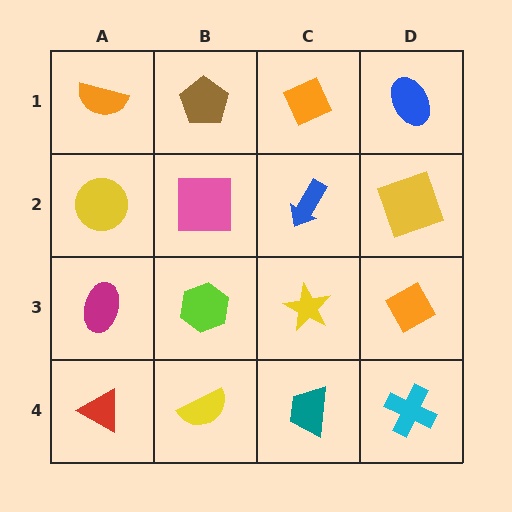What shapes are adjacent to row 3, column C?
A blue arrow (row 2, column C), a teal trapezoid (row 4, column C), a lime hexagon (row 3, column B), an orange diamond (row 3, column D).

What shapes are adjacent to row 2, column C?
An orange diamond (row 1, column C), a yellow star (row 3, column C), a pink square (row 2, column B), a yellow square (row 2, column D).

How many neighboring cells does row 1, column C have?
3.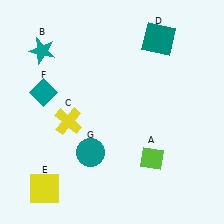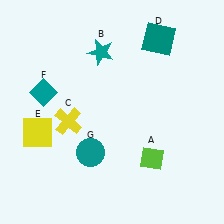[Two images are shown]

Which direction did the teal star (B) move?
The teal star (B) moved right.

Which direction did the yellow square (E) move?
The yellow square (E) moved up.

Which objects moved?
The objects that moved are: the teal star (B), the yellow square (E).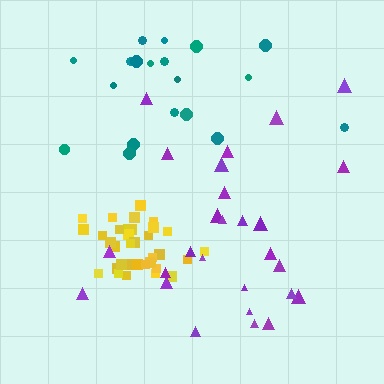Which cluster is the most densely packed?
Yellow.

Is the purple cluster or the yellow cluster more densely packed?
Yellow.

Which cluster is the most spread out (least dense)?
Teal.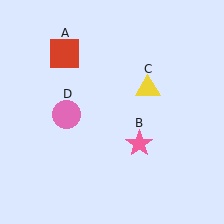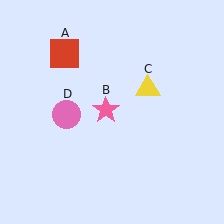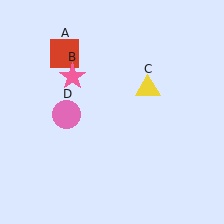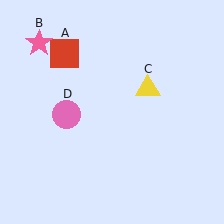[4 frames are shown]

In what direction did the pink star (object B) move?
The pink star (object B) moved up and to the left.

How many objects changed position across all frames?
1 object changed position: pink star (object B).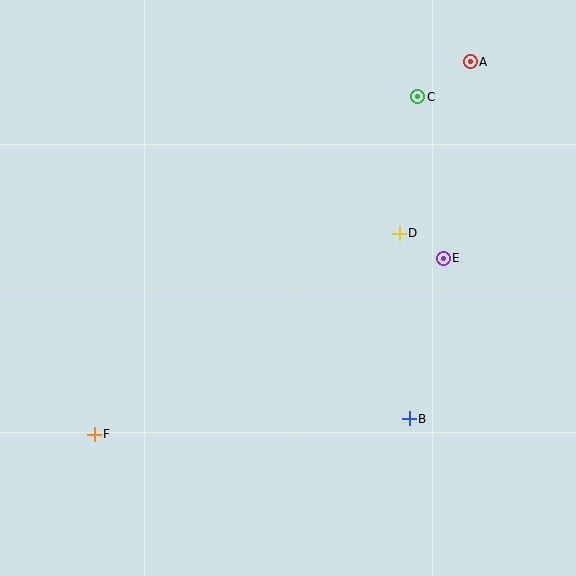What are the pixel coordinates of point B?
Point B is at (409, 419).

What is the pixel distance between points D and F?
The distance between D and F is 365 pixels.